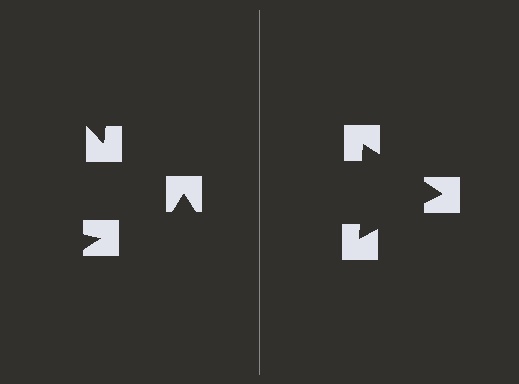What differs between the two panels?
The notched squares are positioned identically on both sides; only the wedge orientations differ. On the right they align to a triangle; on the left they are misaligned.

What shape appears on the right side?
An illusory triangle.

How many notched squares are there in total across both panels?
6 — 3 on each side.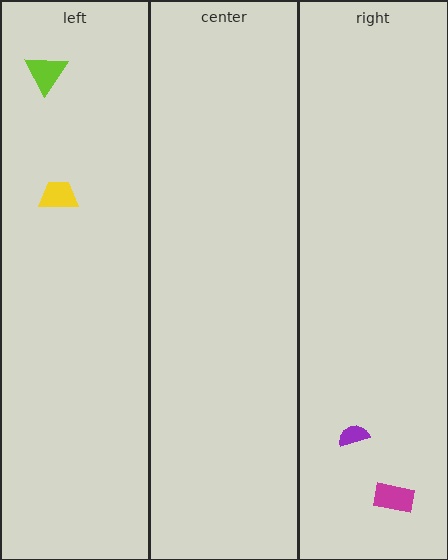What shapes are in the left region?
The lime triangle, the yellow trapezoid.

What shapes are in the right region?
The purple semicircle, the magenta rectangle.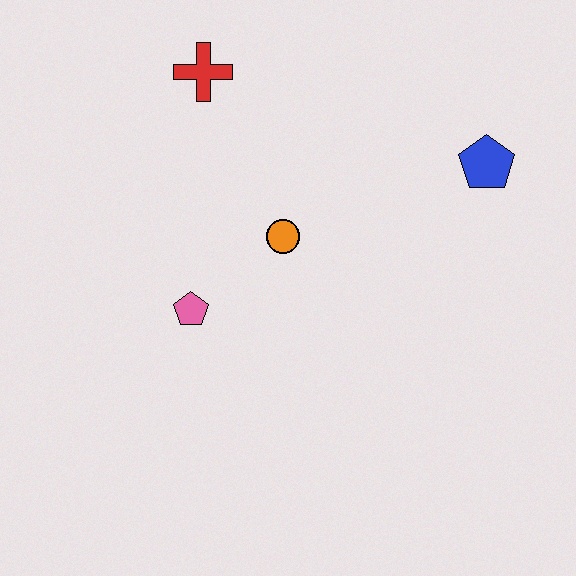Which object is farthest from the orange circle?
The blue pentagon is farthest from the orange circle.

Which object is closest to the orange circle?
The pink pentagon is closest to the orange circle.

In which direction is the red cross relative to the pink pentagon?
The red cross is above the pink pentagon.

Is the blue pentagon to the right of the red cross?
Yes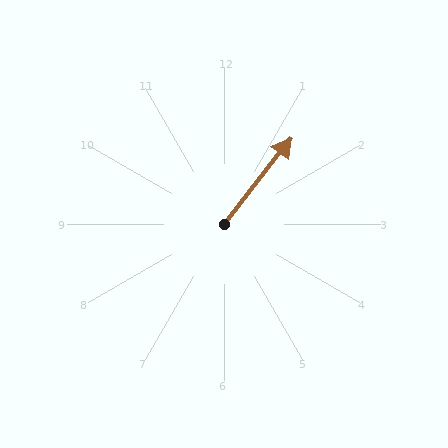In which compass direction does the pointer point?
Northeast.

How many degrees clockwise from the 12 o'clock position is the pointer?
Approximately 38 degrees.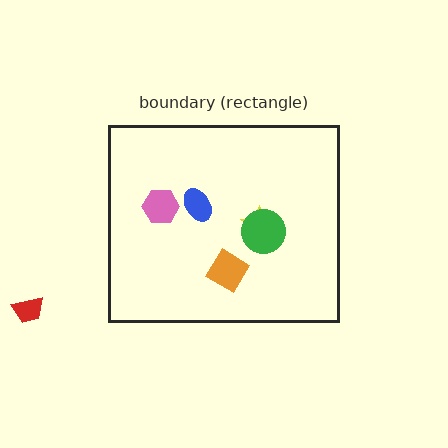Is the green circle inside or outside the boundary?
Inside.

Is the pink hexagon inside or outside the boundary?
Inside.